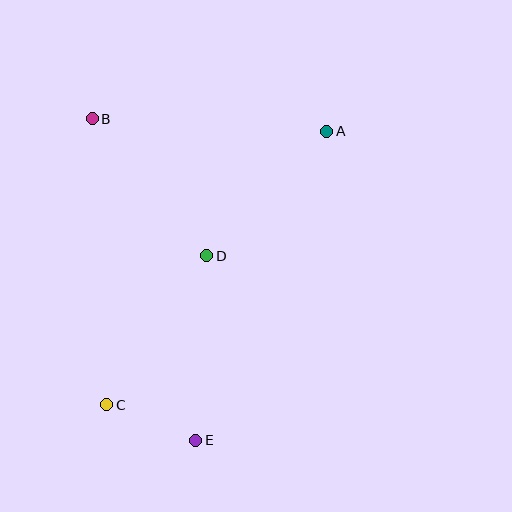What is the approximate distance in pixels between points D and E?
The distance between D and E is approximately 185 pixels.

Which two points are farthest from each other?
Points A and C are farthest from each other.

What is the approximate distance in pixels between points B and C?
The distance between B and C is approximately 286 pixels.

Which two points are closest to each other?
Points C and E are closest to each other.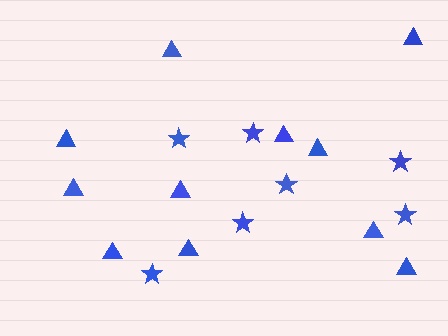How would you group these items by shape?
There are 2 groups: one group of triangles (11) and one group of stars (7).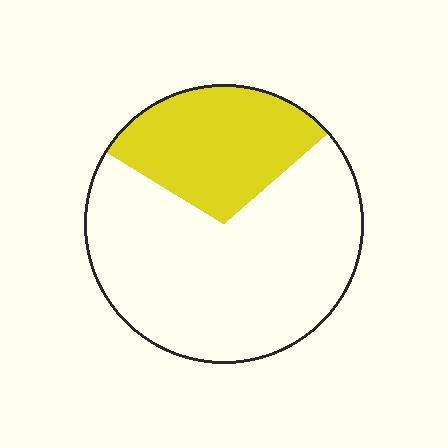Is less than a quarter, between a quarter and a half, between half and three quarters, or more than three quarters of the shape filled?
Between a quarter and a half.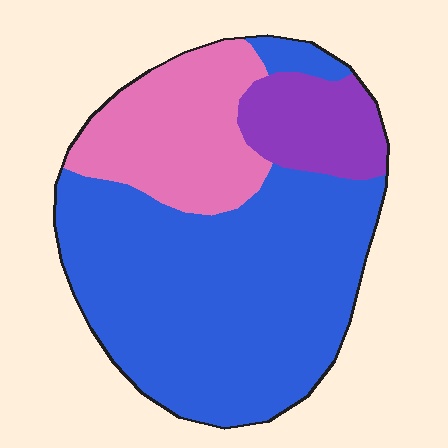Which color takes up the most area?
Blue, at roughly 65%.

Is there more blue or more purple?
Blue.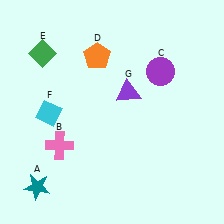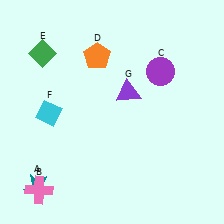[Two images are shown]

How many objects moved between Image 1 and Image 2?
1 object moved between the two images.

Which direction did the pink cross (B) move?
The pink cross (B) moved down.